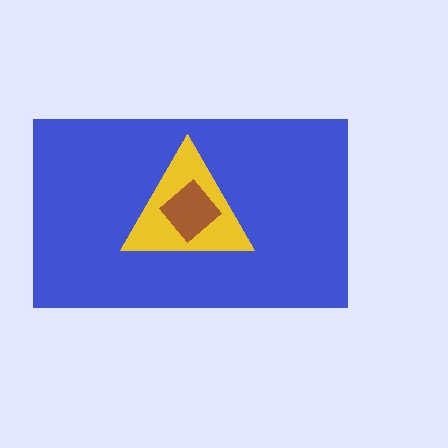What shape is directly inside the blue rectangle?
The yellow triangle.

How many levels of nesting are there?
3.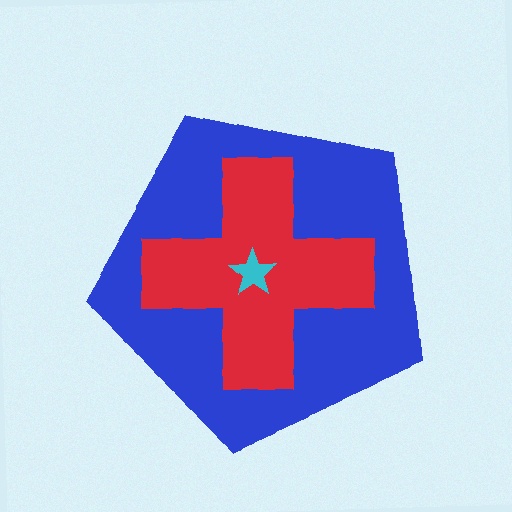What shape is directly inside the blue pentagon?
The red cross.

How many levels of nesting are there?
3.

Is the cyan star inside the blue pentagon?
Yes.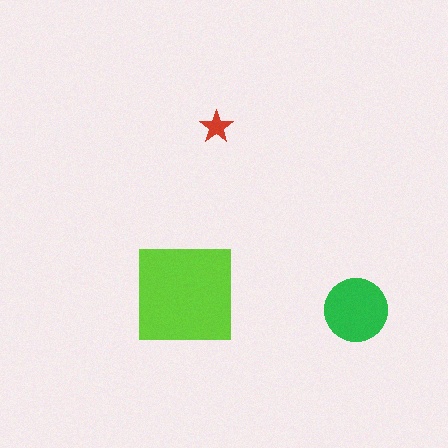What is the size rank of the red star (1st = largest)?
3rd.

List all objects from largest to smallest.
The lime square, the green circle, the red star.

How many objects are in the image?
There are 3 objects in the image.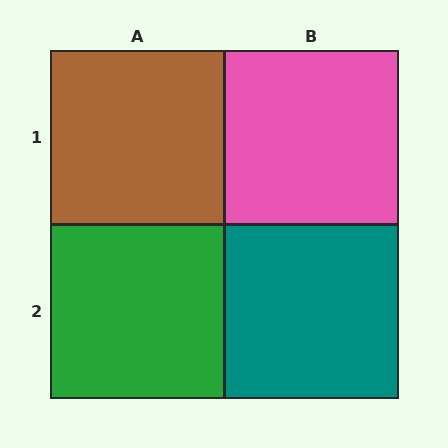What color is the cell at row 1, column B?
Pink.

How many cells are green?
1 cell is green.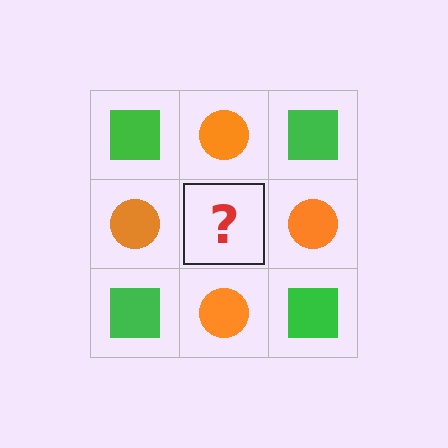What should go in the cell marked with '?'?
The missing cell should contain a green square.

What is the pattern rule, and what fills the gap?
The rule is that it alternates green square and orange circle in a checkerboard pattern. The gap should be filled with a green square.